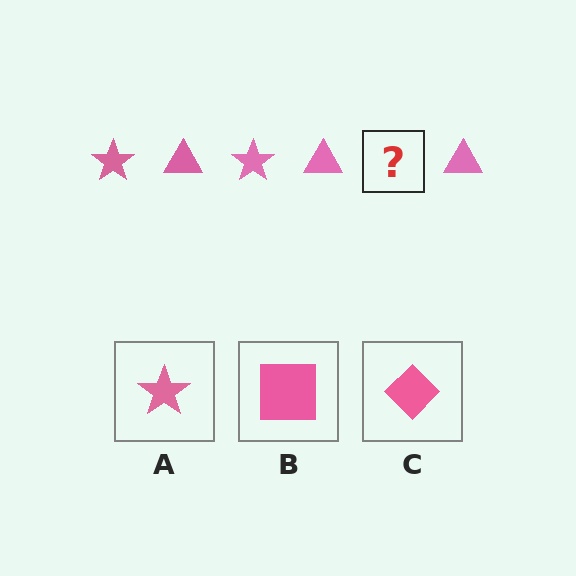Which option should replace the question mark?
Option A.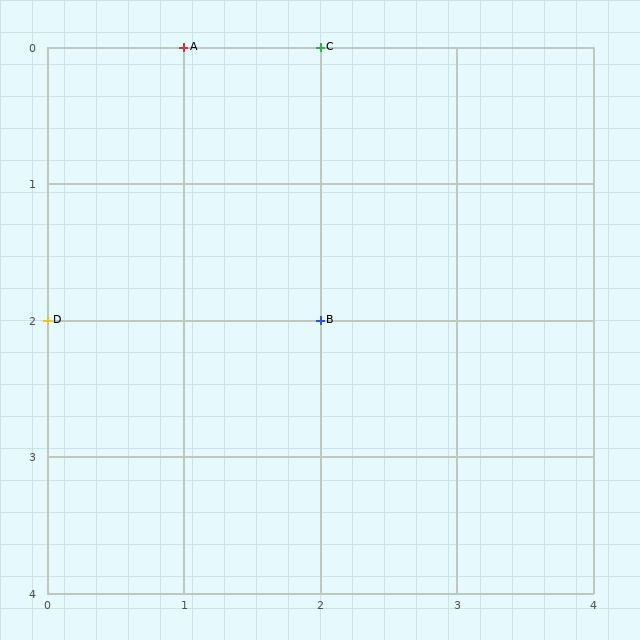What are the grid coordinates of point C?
Point C is at grid coordinates (2, 0).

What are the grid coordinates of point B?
Point B is at grid coordinates (2, 2).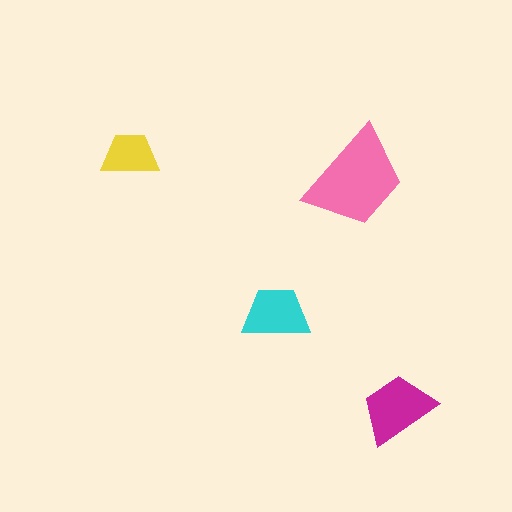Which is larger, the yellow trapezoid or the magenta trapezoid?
The magenta one.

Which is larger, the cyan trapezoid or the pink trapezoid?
The pink one.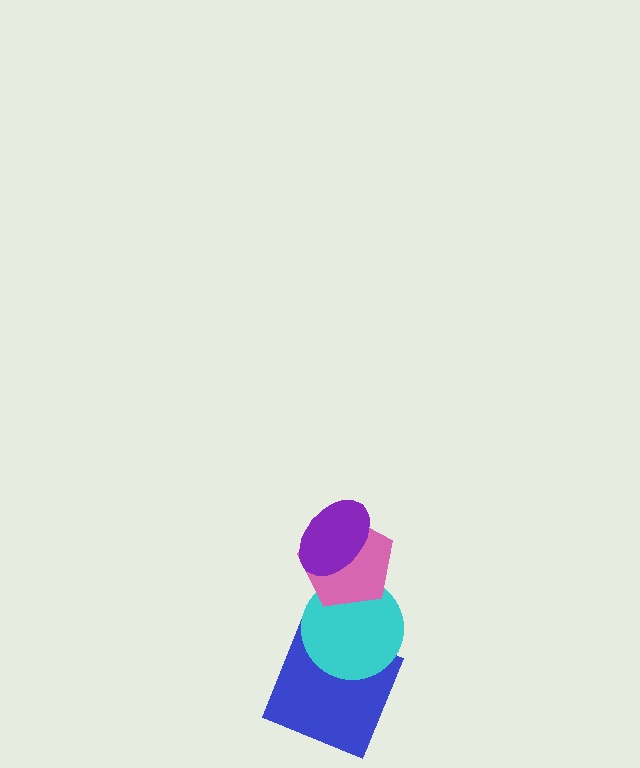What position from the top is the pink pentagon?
The pink pentagon is 2nd from the top.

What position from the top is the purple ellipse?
The purple ellipse is 1st from the top.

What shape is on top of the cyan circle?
The pink pentagon is on top of the cyan circle.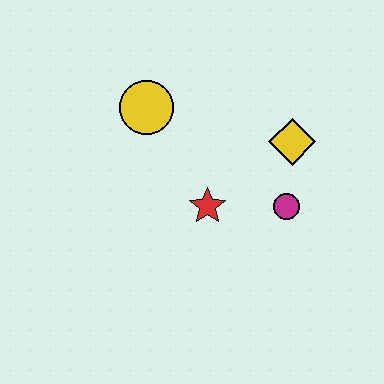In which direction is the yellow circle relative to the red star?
The yellow circle is above the red star.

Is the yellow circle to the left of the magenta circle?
Yes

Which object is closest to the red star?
The magenta circle is closest to the red star.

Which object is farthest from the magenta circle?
The yellow circle is farthest from the magenta circle.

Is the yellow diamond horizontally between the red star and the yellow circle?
No